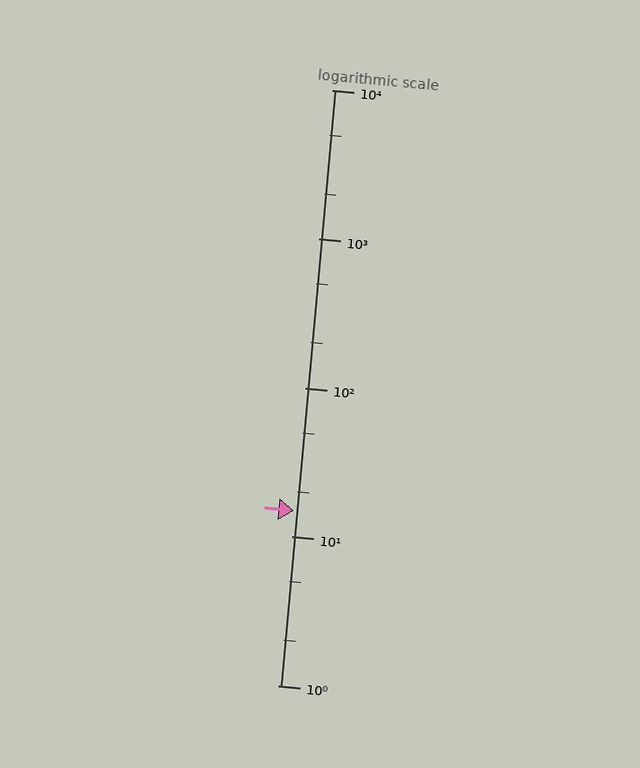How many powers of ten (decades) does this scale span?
The scale spans 4 decades, from 1 to 10000.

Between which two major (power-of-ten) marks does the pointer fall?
The pointer is between 10 and 100.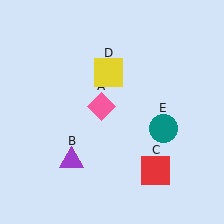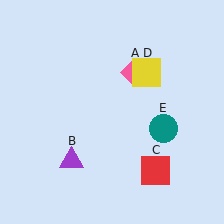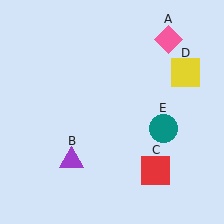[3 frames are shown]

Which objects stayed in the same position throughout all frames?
Purple triangle (object B) and red square (object C) and teal circle (object E) remained stationary.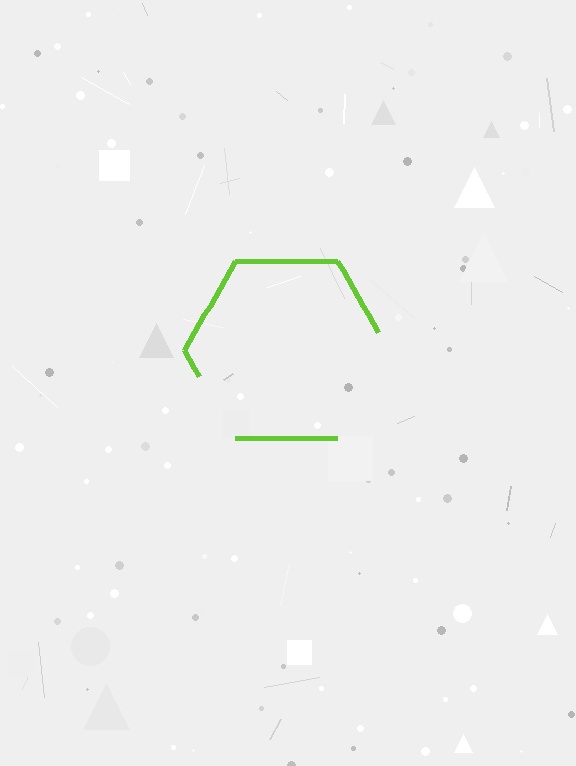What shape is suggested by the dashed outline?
The dashed outline suggests a hexagon.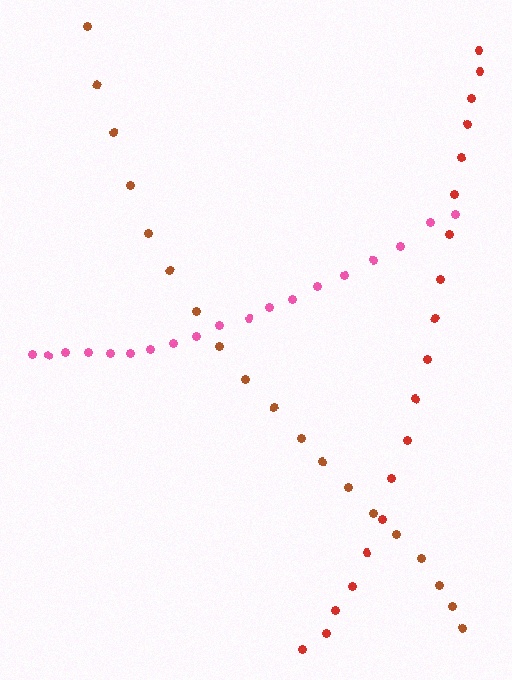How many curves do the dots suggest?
There are 3 distinct paths.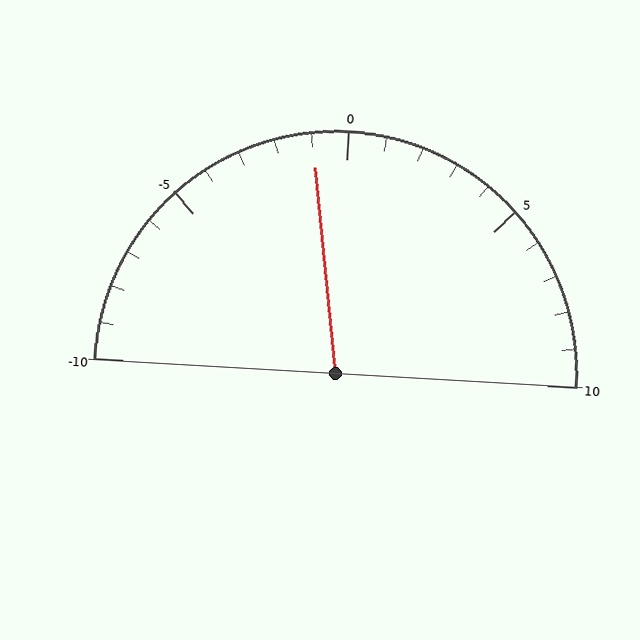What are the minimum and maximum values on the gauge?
The gauge ranges from -10 to 10.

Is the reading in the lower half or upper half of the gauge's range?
The reading is in the lower half of the range (-10 to 10).